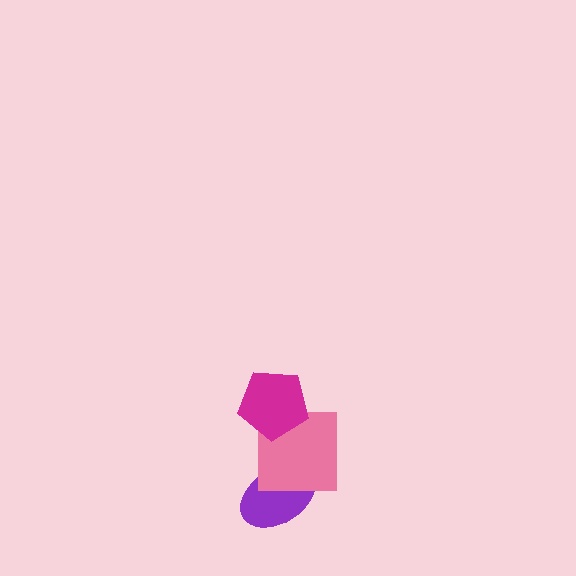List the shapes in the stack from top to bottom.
From top to bottom: the magenta pentagon, the pink square, the purple ellipse.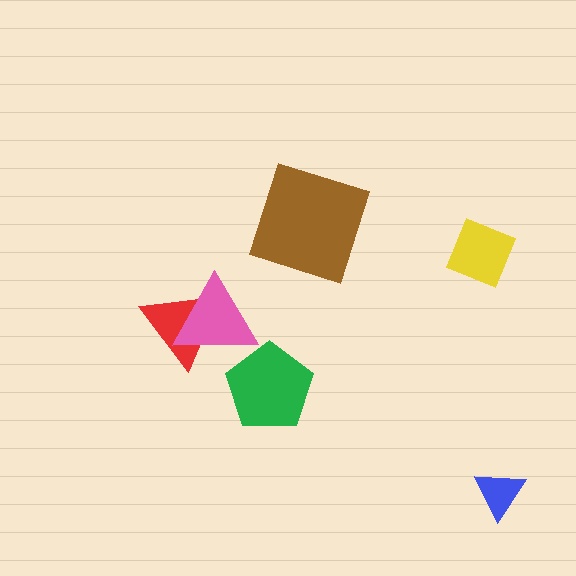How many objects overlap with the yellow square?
0 objects overlap with the yellow square.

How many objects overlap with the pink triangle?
2 objects overlap with the pink triangle.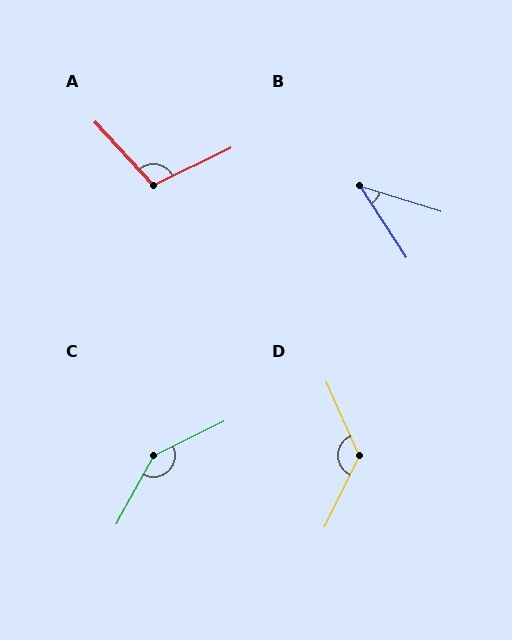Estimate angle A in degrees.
Approximately 107 degrees.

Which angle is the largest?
C, at approximately 145 degrees.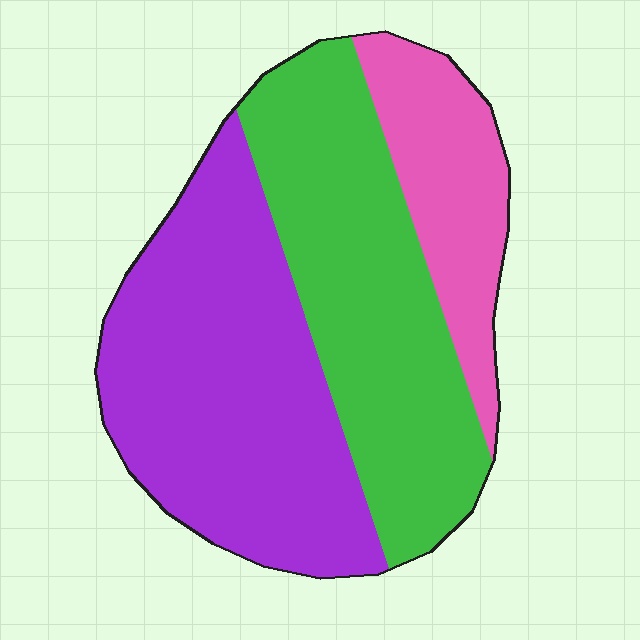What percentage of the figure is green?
Green takes up about three eighths (3/8) of the figure.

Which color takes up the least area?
Pink, at roughly 20%.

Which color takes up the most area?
Purple, at roughly 45%.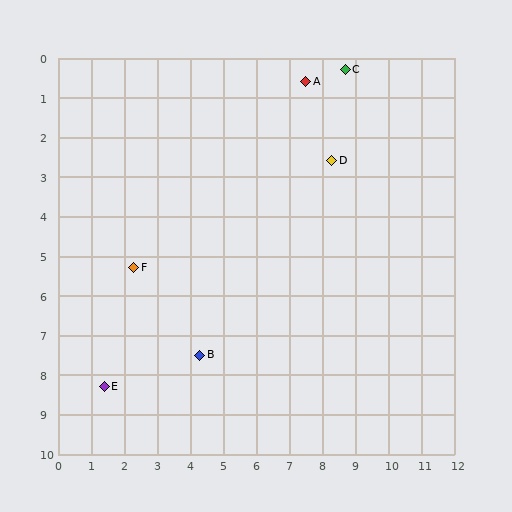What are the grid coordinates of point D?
Point D is at approximately (8.3, 2.6).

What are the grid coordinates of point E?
Point E is at approximately (1.4, 8.3).